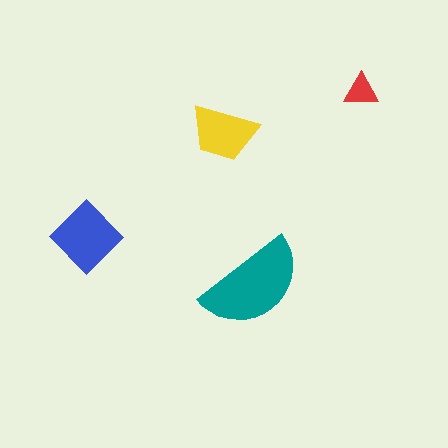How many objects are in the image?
There are 4 objects in the image.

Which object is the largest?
The teal semicircle.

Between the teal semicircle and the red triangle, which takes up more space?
The teal semicircle.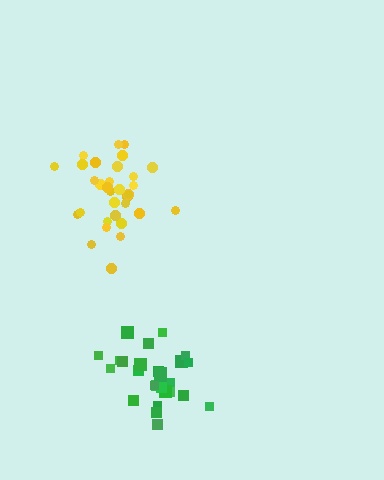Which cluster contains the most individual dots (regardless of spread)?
Yellow (33).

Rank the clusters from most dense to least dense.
green, yellow.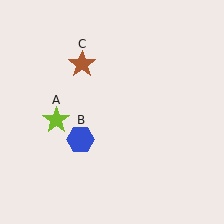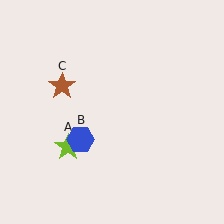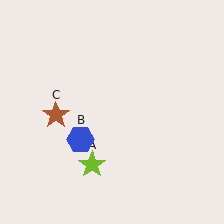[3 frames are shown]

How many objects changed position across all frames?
2 objects changed position: lime star (object A), brown star (object C).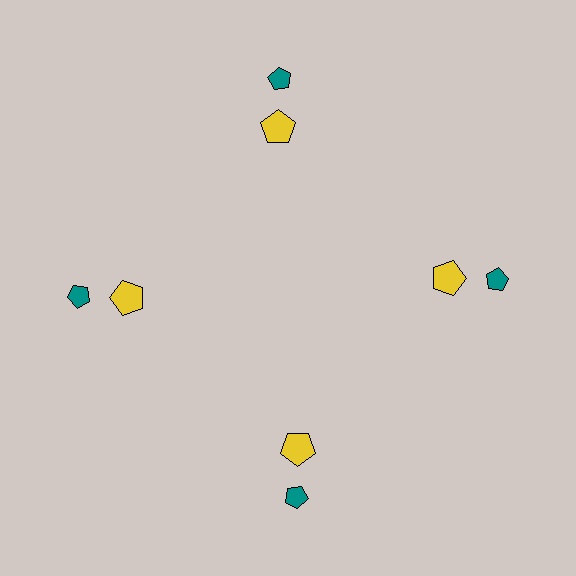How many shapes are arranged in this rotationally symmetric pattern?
There are 8 shapes, arranged in 4 groups of 2.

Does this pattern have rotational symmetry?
Yes, this pattern has 4-fold rotational symmetry. It looks the same after rotating 90 degrees around the center.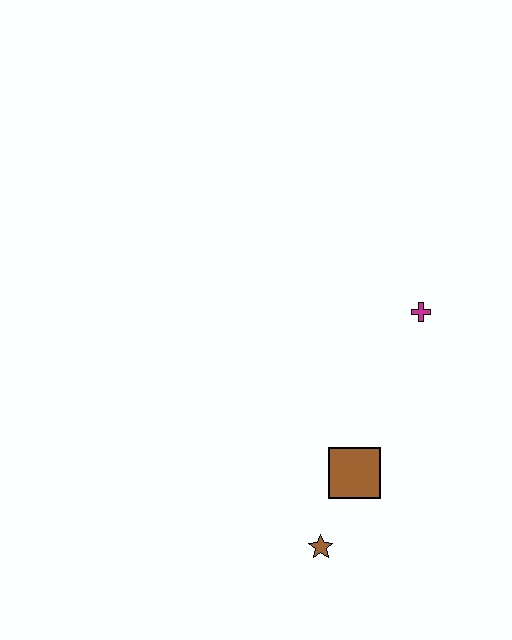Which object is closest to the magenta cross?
The brown square is closest to the magenta cross.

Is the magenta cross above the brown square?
Yes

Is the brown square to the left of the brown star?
No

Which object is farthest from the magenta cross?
The brown star is farthest from the magenta cross.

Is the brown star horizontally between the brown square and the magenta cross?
No